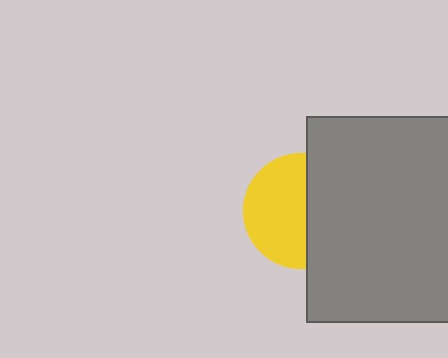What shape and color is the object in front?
The object in front is a gray rectangle.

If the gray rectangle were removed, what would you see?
You would see the complete yellow circle.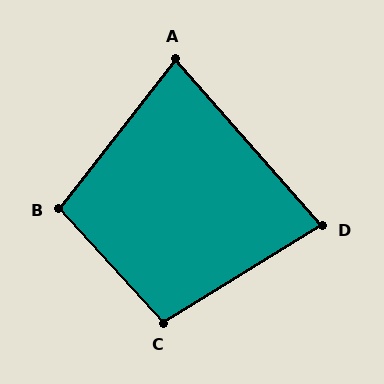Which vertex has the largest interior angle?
C, at approximately 101 degrees.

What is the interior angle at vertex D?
Approximately 80 degrees (acute).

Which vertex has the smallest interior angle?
A, at approximately 79 degrees.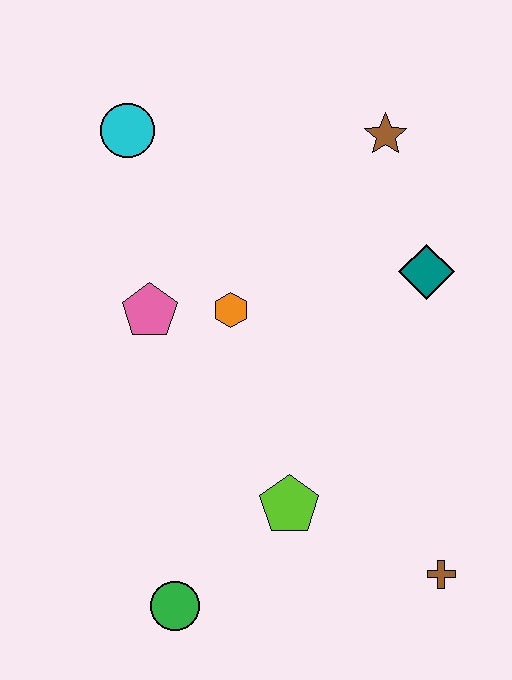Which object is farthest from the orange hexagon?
The brown cross is farthest from the orange hexagon.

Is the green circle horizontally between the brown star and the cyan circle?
Yes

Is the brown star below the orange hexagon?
No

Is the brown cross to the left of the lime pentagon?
No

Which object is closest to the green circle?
The lime pentagon is closest to the green circle.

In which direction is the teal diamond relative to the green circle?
The teal diamond is above the green circle.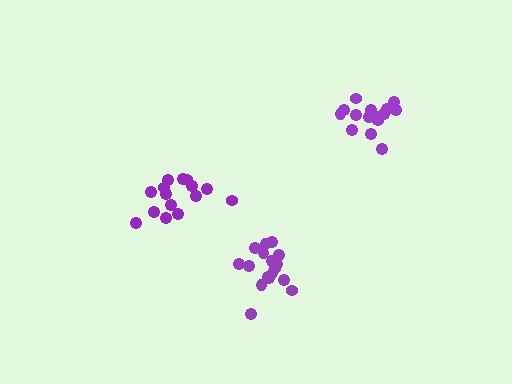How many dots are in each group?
Group 1: 15 dots, Group 2: 15 dots, Group 3: 17 dots (47 total).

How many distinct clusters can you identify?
There are 3 distinct clusters.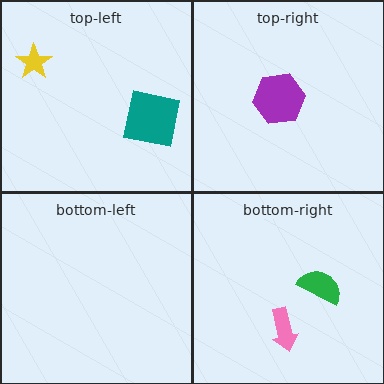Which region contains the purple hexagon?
The top-right region.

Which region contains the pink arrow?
The bottom-right region.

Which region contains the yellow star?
The top-left region.